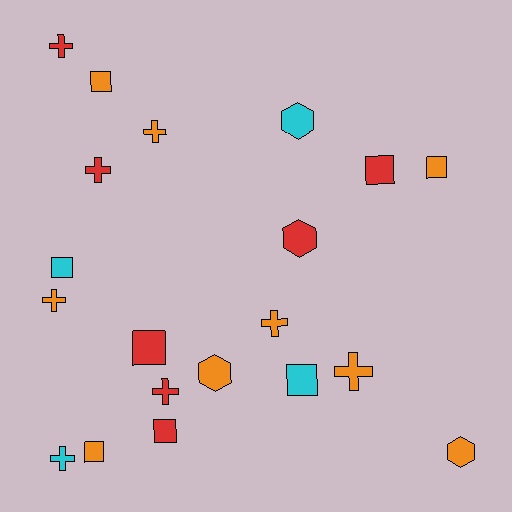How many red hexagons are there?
There is 1 red hexagon.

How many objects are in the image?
There are 20 objects.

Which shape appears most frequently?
Square, with 8 objects.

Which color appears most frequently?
Orange, with 9 objects.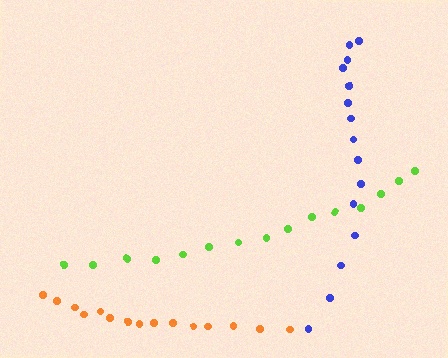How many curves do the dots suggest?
There are 3 distinct paths.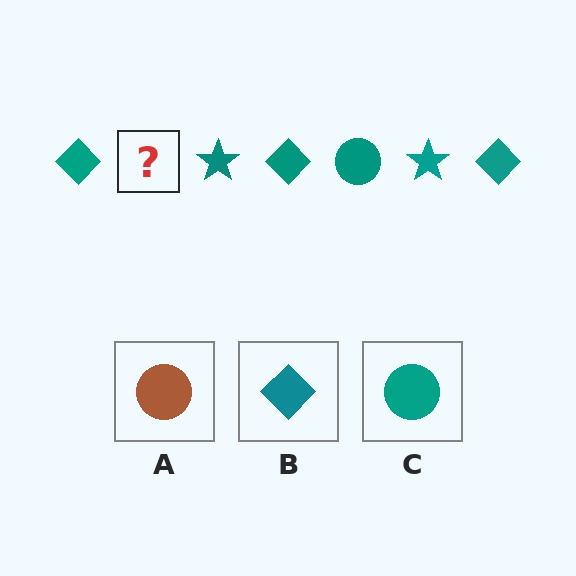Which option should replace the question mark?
Option C.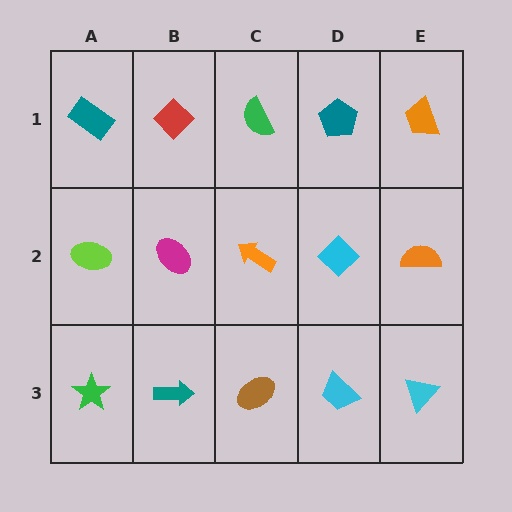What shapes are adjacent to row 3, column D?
A cyan diamond (row 2, column D), a brown ellipse (row 3, column C), a cyan triangle (row 3, column E).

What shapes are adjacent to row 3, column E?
An orange semicircle (row 2, column E), a cyan trapezoid (row 3, column D).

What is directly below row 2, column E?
A cyan triangle.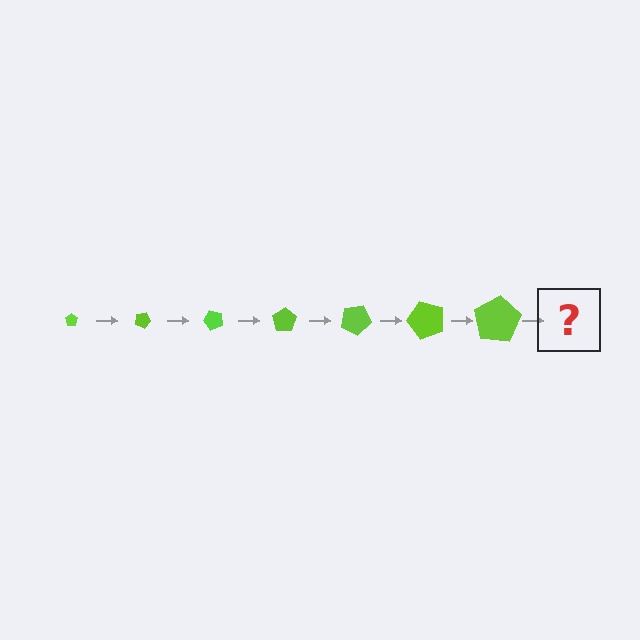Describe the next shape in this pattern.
It should be a pentagon, larger than the previous one and rotated 175 degrees from the start.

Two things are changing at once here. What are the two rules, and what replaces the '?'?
The two rules are that the pentagon grows larger each step and it rotates 25 degrees each step. The '?' should be a pentagon, larger than the previous one and rotated 175 degrees from the start.